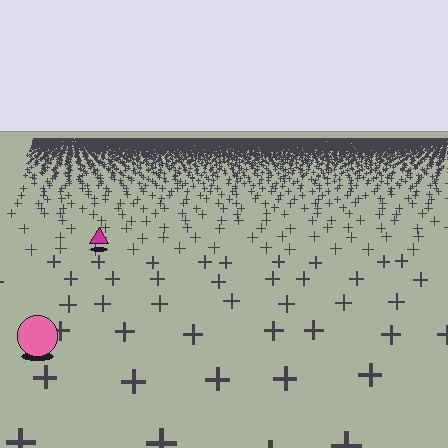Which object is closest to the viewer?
The pink circle is closest. The texture marks near it are larger and more spread out.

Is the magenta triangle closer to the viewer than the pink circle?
No. The pink circle is closer — you can tell from the texture gradient: the ground texture is coarser near it.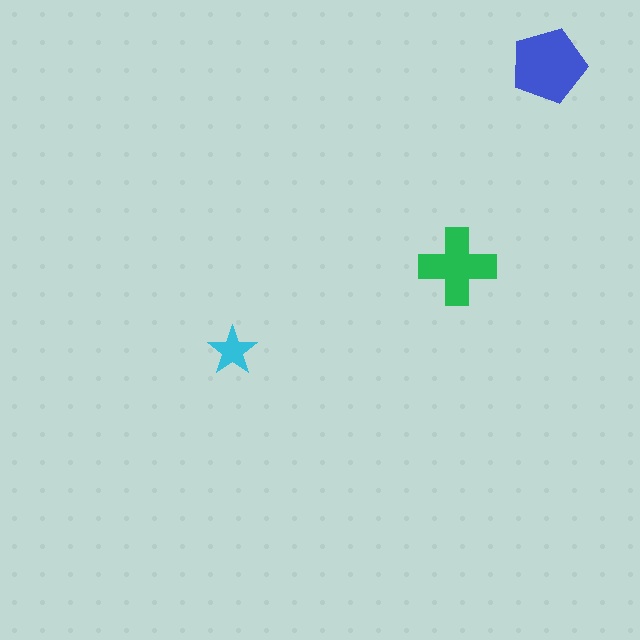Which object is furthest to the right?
The blue pentagon is rightmost.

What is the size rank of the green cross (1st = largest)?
2nd.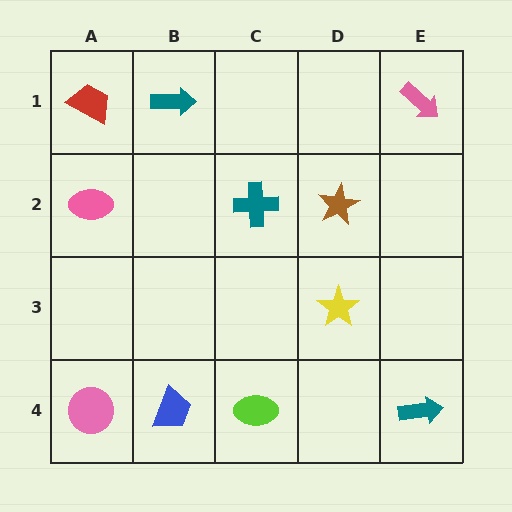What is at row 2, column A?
A pink ellipse.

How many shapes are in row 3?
1 shape.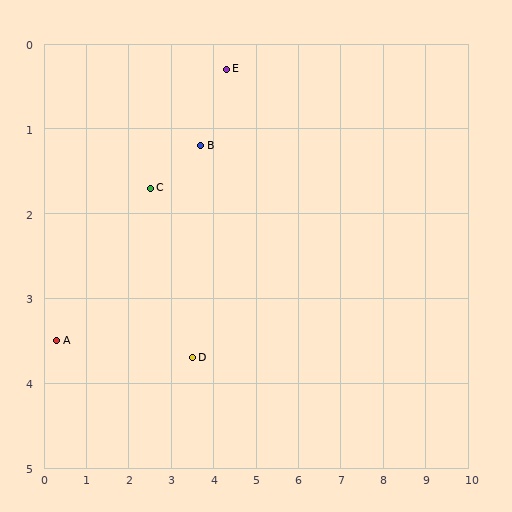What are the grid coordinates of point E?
Point E is at approximately (4.3, 0.3).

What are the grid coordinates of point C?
Point C is at approximately (2.5, 1.7).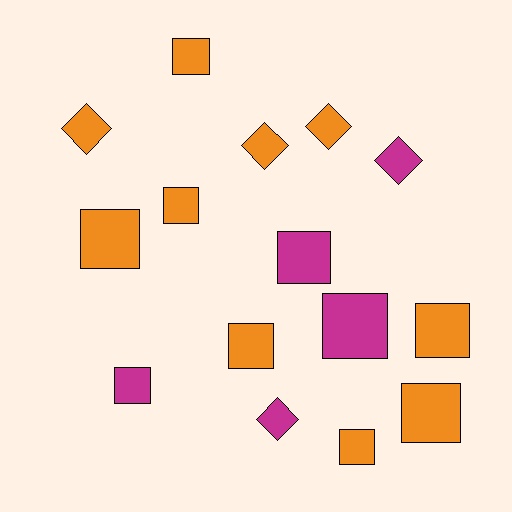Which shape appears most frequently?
Square, with 10 objects.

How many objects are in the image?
There are 15 objects.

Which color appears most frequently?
Orange, with 10 objects.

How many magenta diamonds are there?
There are 2 magenta diamonds.